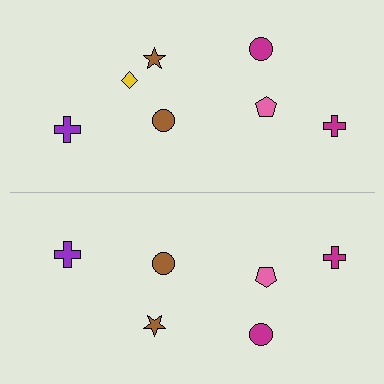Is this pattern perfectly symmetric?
No, the pattern is not perfectly symmetric. A yellow diamond is missing from the bottom side.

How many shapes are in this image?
There are 13 shapes in this image.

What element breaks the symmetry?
A yellow diamond is missing from the bottom side.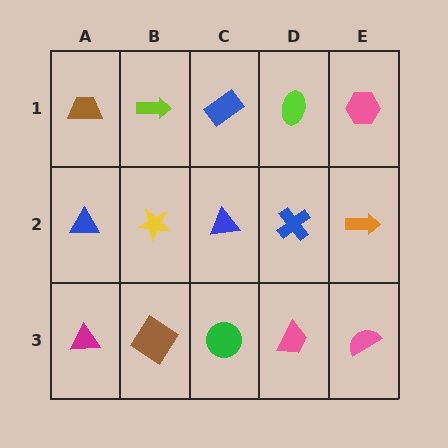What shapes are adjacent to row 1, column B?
A yellow star (row 2, column B), a brown trapezoid (row 1, column A), a blue rectangle (row 1, column C).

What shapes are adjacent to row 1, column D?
A blue cross (row 2, column D), a blue rectangle (row 1, column C), a pink hexagon (row 1, column E).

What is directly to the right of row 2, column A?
A yellow star.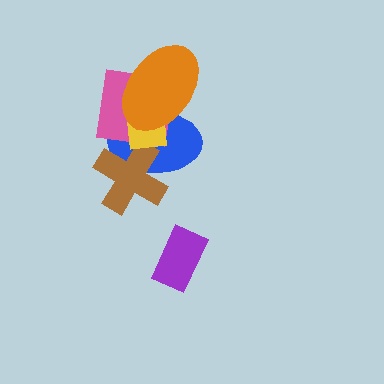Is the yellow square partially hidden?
Yes, it is partially covered by another shape.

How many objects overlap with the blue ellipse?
4 objects overlap with the blue ellipse.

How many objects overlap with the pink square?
3 objects overlap with the pink square.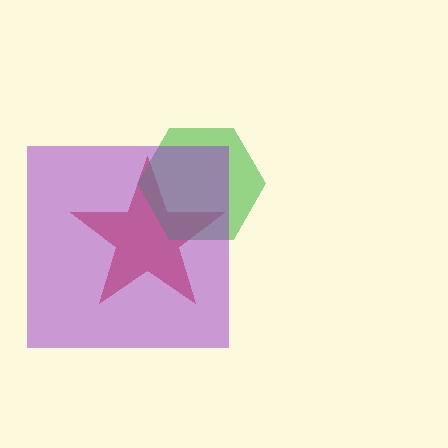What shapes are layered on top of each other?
The layered shapes are: a red star, a green hexagon, a purple square.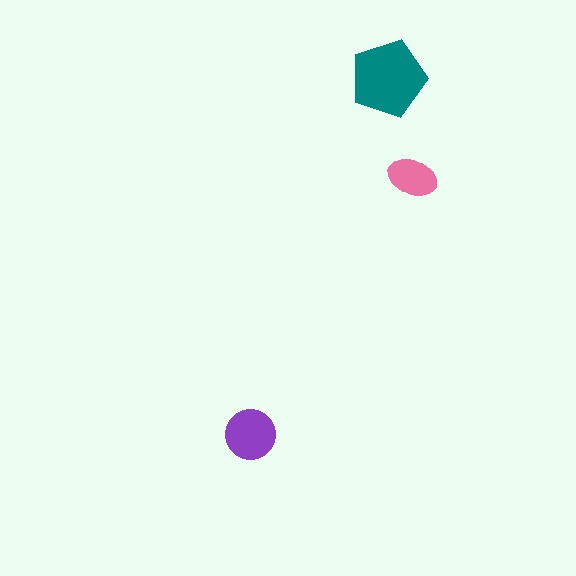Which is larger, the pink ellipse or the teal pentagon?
The teal pentagon.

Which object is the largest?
The teal pentagon.